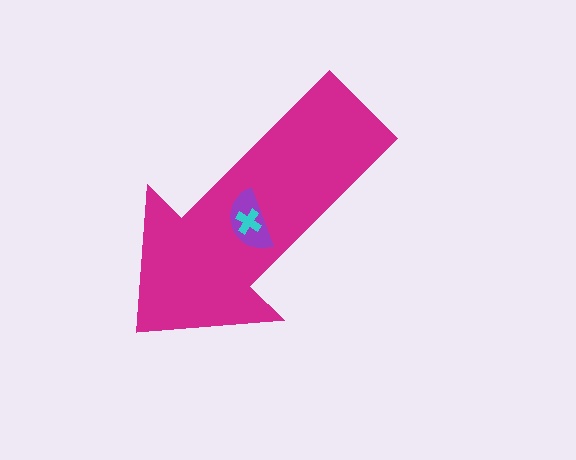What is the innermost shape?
The cyan cross.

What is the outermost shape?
The magenta arrow.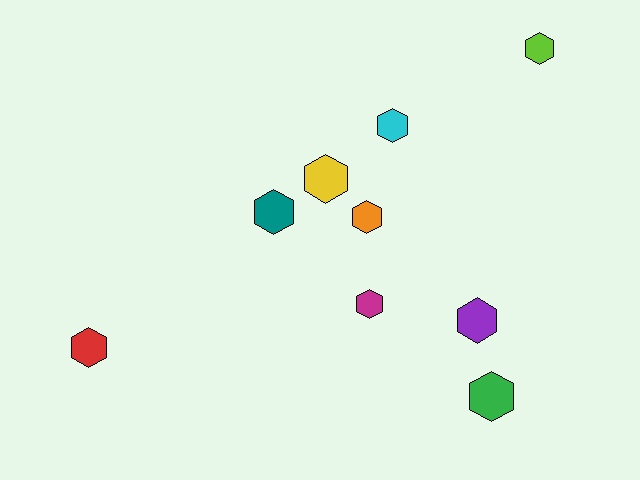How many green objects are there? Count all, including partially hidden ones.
There is 1 green object.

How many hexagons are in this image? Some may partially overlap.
There are 9 hexagons.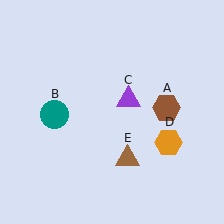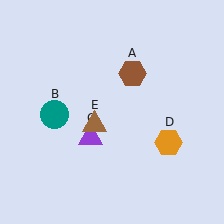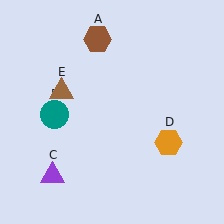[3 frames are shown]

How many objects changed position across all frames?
3 objects changed position: brown hexagon (object A), purple triangle (object C), brown triangle (object E).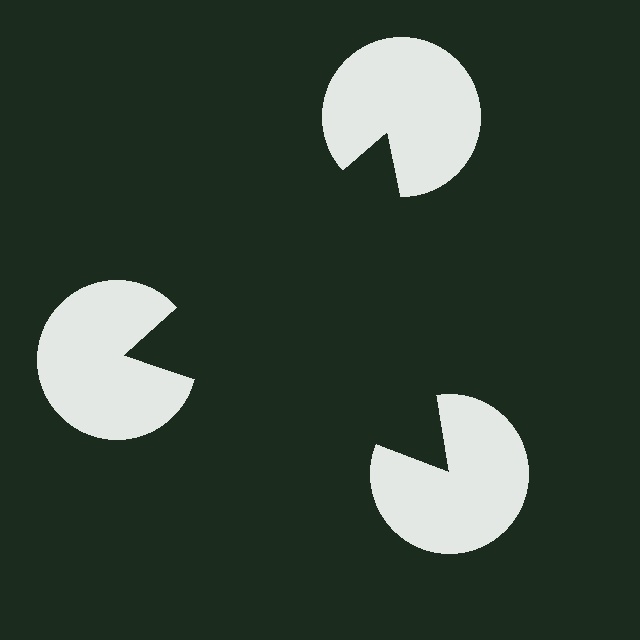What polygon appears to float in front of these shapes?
An illusory triangle — its edges are inferred from the aligned wedge cuts in the pac-man discs, not physically drawn.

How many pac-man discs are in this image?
There are 3 — one at each vertex of the illusory triangle.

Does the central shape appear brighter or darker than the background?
It typically appears slightly darker than the background, even though no actual brightness change is drawn.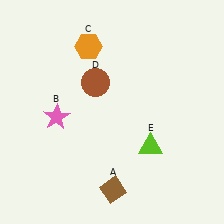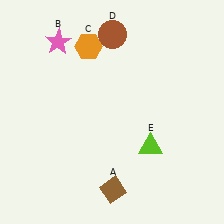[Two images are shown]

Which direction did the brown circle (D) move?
The brown circle (D) moved up.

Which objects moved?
The objects that moved are: the pink star (B), the brown circle (D).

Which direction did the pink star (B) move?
The pink star (B) moved up.